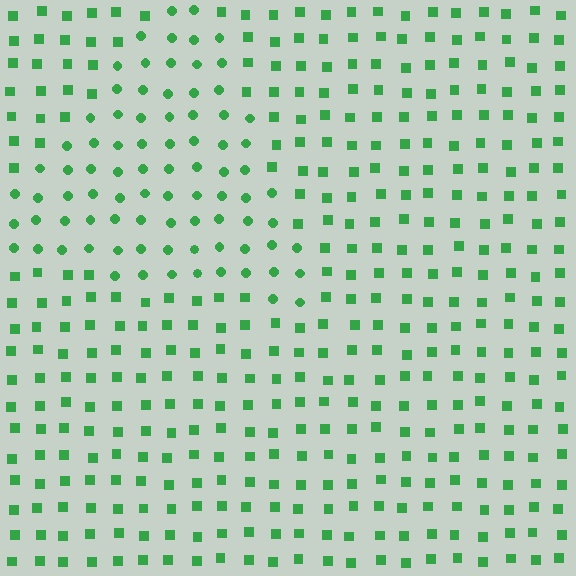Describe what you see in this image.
The image is filled with small green elements arranged in a uniform grid. A triangle-shaped region contains circles, while the surrounding area contains squares. The boundary is defined purely by the change in element shape.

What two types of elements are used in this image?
The image uses circles inside the triangle region and squares outside it.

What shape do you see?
I see a triangle.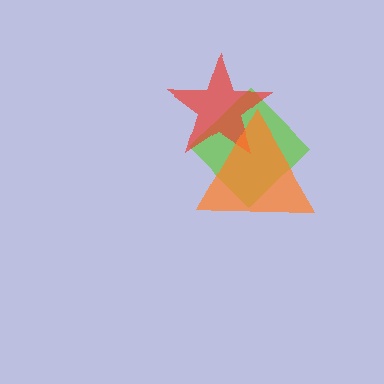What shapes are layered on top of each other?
The layered shapes are: a lime diamond, a red star, an orange triangle.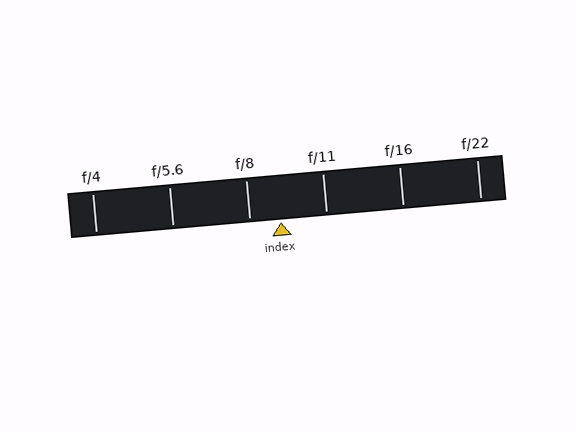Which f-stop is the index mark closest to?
The index mark is closest to f/8.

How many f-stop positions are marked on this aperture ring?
There are 6 f-stop positions marked.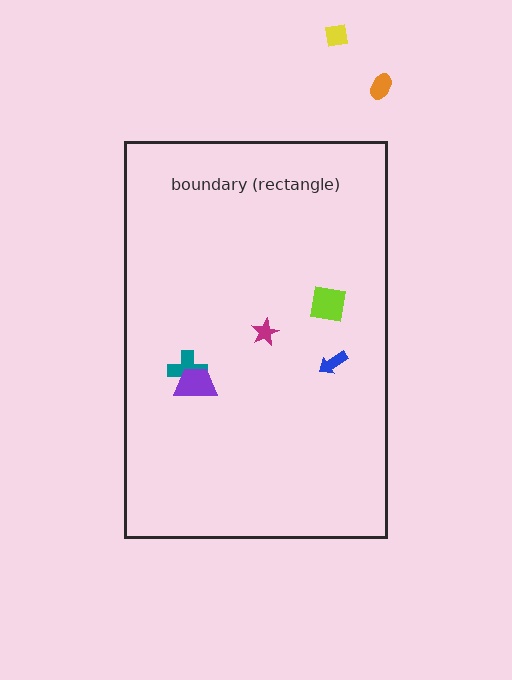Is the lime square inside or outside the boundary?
Inside.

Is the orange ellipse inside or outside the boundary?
Outside.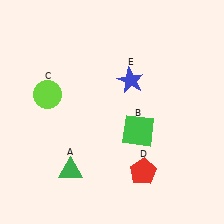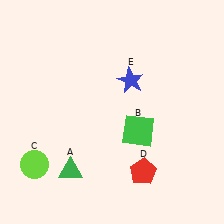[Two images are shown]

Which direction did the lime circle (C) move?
The lime circle (C) moved down.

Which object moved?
The lime circle (C) moved down.